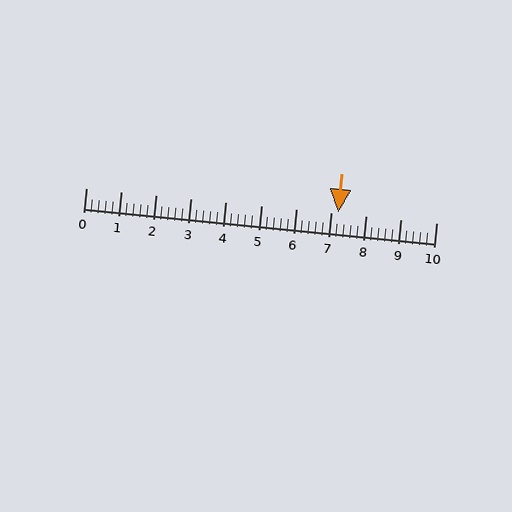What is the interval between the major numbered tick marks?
The major tick marks are spaced 1 units apart.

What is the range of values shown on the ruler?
The ruler shows values from 0 to 10.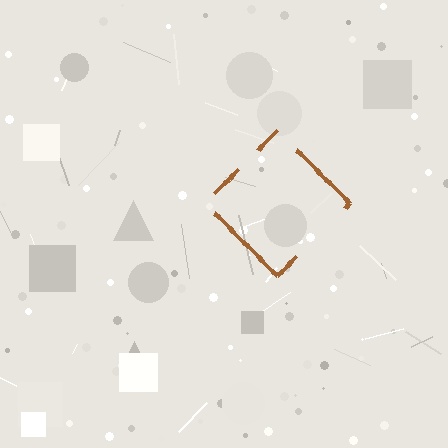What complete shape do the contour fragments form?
The contour fragments form a diamond.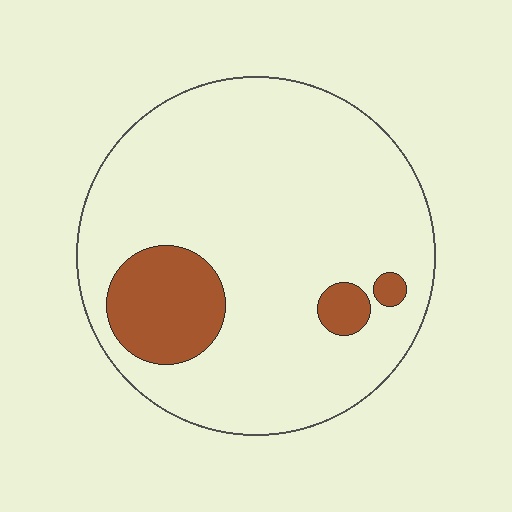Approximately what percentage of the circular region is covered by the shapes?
Approximately 15%.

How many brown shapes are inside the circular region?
3.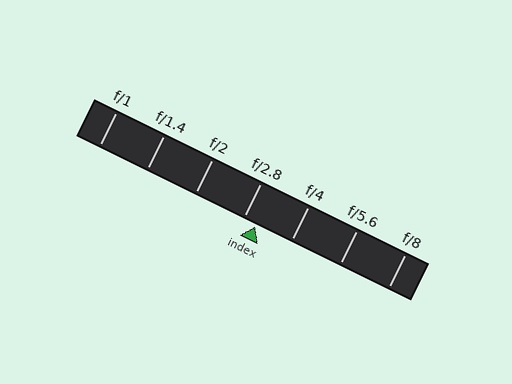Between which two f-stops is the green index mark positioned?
The index mark is between f/2.8 and f/4.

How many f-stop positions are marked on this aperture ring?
There are 7 f-stop positions marked.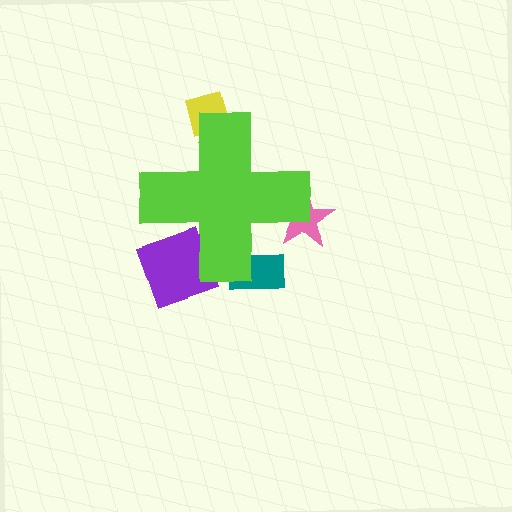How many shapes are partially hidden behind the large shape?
4 shapes are partially hidden.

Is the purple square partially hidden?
Yes, the purple square is partially hidden behind the lime cross.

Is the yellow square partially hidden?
Yes, the yellow square is partially hidden behind the lime cross.